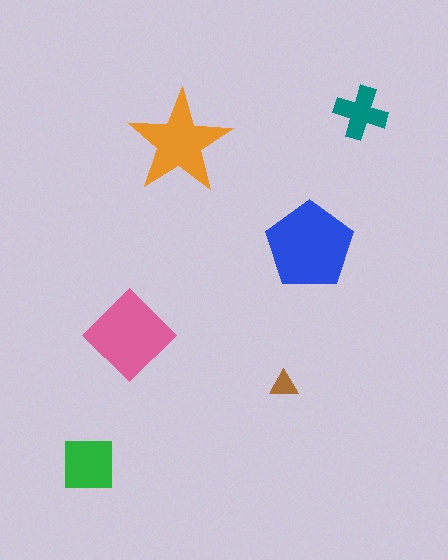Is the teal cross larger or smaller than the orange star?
Smaller.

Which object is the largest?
The blue pentagon.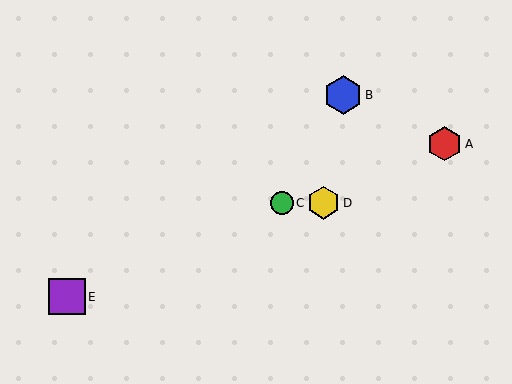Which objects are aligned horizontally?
Objects C, D are aligned horizontally.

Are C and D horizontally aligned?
Yes, both are at y≈203.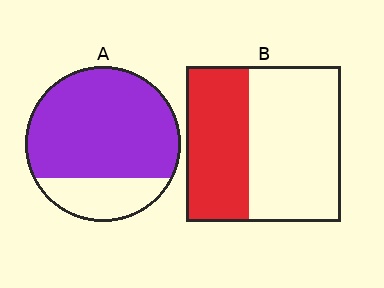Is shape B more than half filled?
No.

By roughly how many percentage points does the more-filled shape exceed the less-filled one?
By roughly 35 percentage points (A over B).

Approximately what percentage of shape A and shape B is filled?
A is approximately 75% and B is approximately 40%.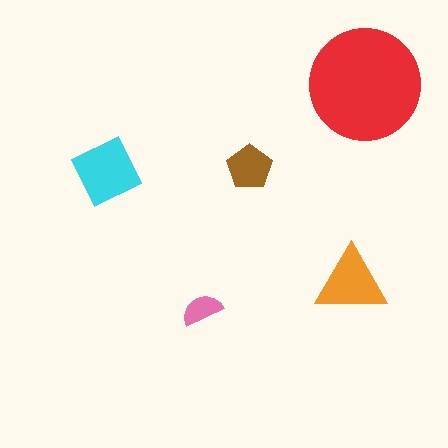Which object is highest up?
The red circle is topmost.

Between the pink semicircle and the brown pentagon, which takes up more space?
The brown pentagon.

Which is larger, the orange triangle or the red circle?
The red circle.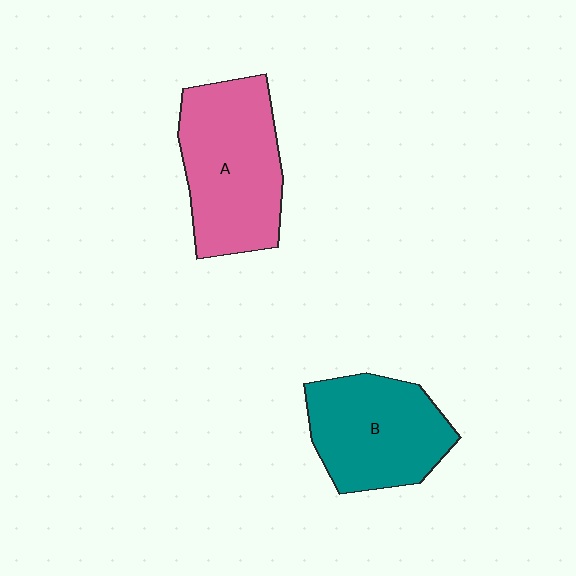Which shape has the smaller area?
Shape B (teal).